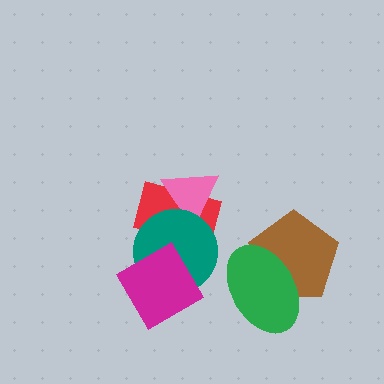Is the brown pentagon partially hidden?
Yes, it is partially covered by another shape.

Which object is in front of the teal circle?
The magenta diamond is in front of the teal circle.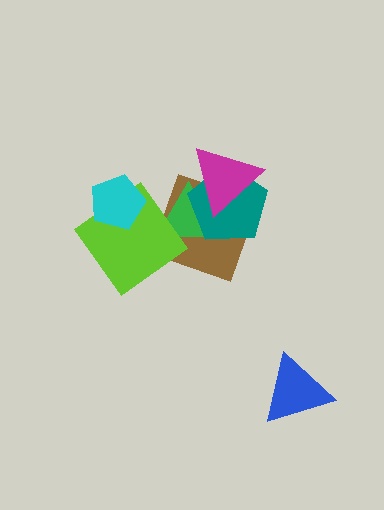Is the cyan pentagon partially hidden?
No, no other shape covers it.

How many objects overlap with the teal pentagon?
3 objects overlap with the teal pentagon.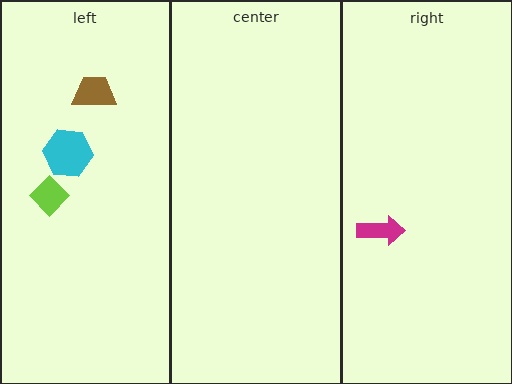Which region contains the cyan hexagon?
The left region.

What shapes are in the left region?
The cyan hexagon, the lime diamond, the brown trapezoid.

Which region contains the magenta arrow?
The right region.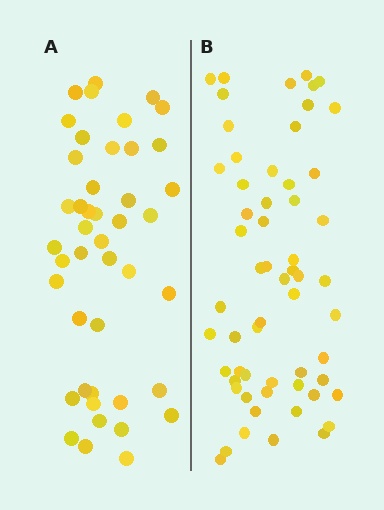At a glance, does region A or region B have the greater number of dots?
Region B (the right region) has more dots.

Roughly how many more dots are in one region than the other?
Region B has approximately 15 more dots than region A.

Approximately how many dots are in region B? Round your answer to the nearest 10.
About 60 dots. (The exact count is 59, which rounds to 60.)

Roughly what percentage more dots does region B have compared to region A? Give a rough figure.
About 35% more.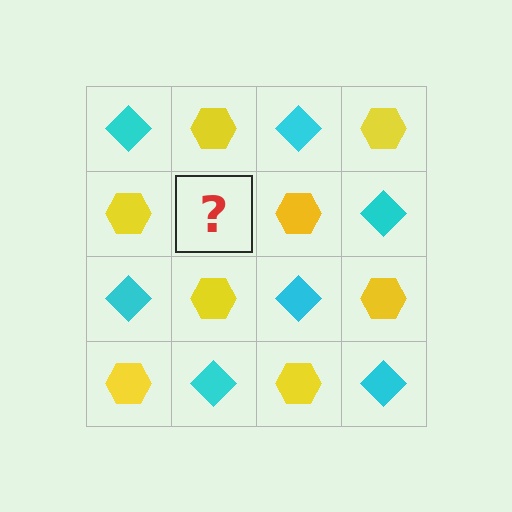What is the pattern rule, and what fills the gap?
The rule is that it alternates cyan diamond and yellow hexagon in a checkerboard pattern. The gap should be filled with a cyan diamond.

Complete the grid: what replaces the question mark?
The question mark should be replaced with a cyan diamond.